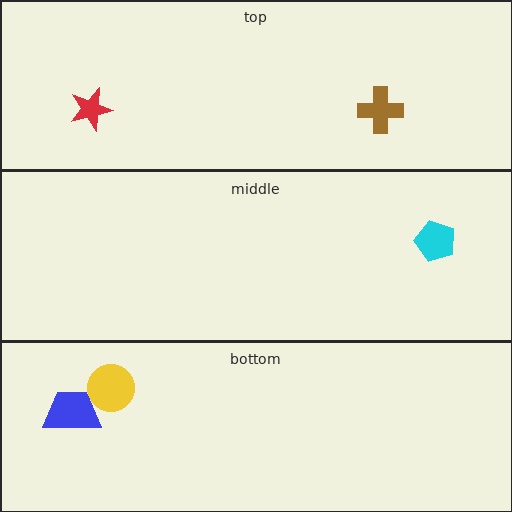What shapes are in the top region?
The red star, the brown cross.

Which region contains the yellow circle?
The bottom region.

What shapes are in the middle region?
The cyan pentagon.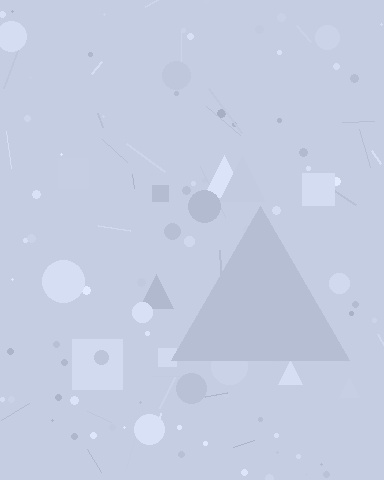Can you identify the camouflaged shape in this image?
The camouflaged shape is a triangle.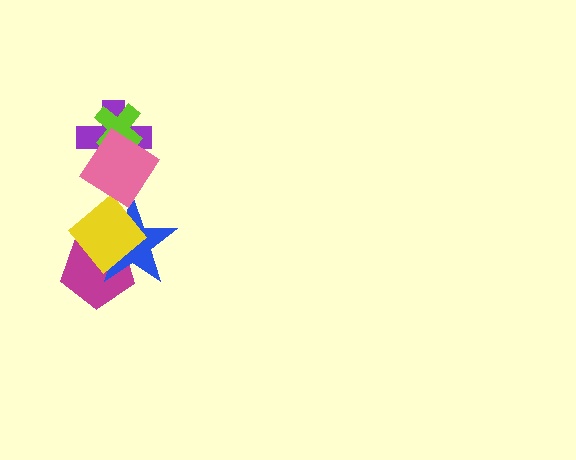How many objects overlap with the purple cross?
2 objects overlap with the purple cross.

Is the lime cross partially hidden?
Yes, it is partially covered by another shape.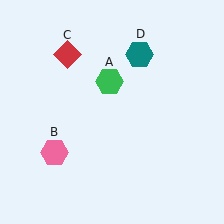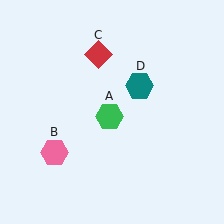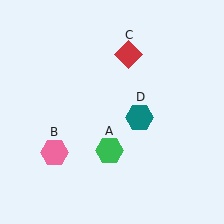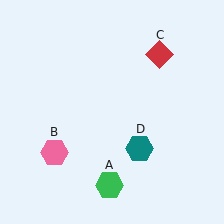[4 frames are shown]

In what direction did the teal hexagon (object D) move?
The teal hexagon (object D) moved down.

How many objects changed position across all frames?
3 objects changed position: green hexagon (object A), red diamond (object C), teal hexagon (object D).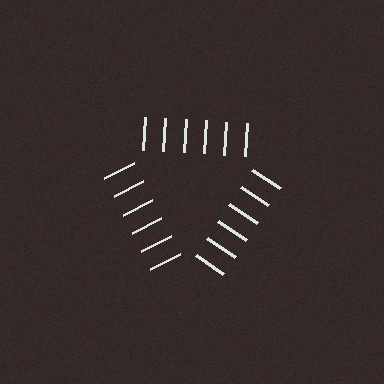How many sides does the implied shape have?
3 sides — the line-ends trace a triangle.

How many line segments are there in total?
18 — 6 along each of the 3 edges.